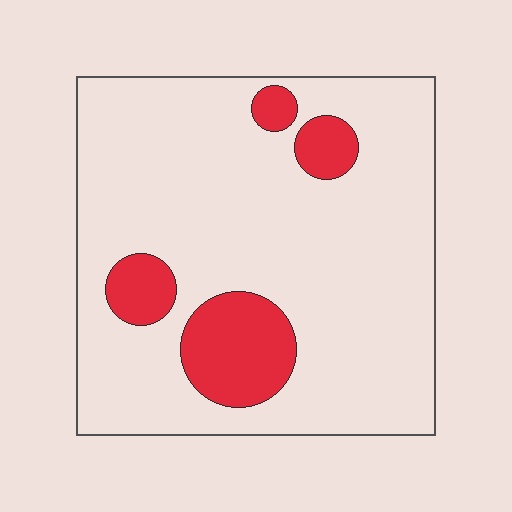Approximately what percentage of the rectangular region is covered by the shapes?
Approximately 15%.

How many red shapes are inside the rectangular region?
4.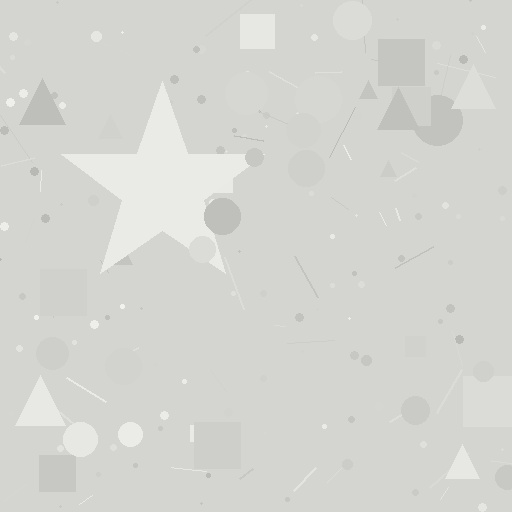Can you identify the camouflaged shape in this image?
The camouflaged shape is a star.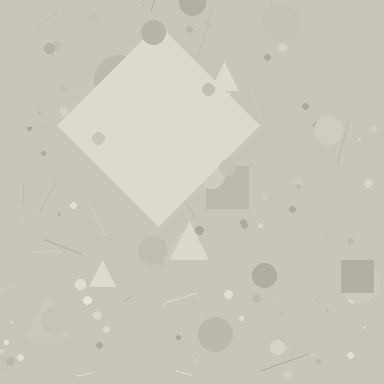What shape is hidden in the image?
A diamond is hidden in the image.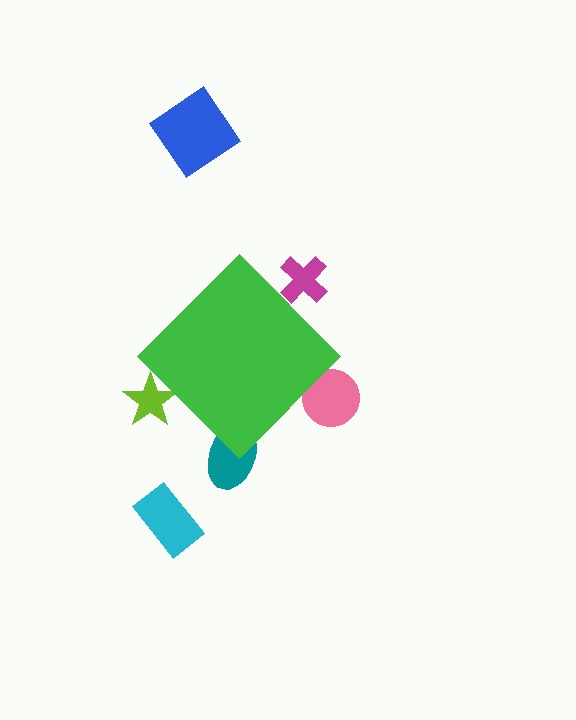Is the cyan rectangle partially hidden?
No, the cyan rectangle is fully visible.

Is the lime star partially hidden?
Yes, the lime star is partially hidden behind the green diamond.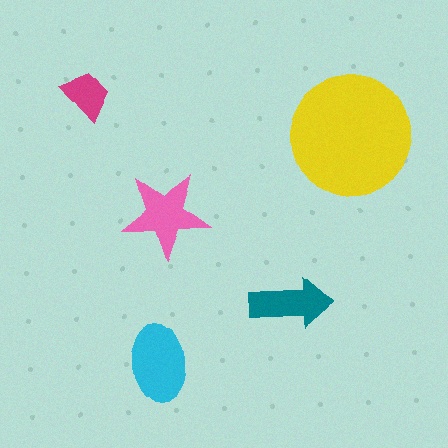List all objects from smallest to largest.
The magenta trapezoid, the teal arrow, the pink star, the cyan ellipse, the yellow circle.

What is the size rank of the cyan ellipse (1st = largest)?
2nd.